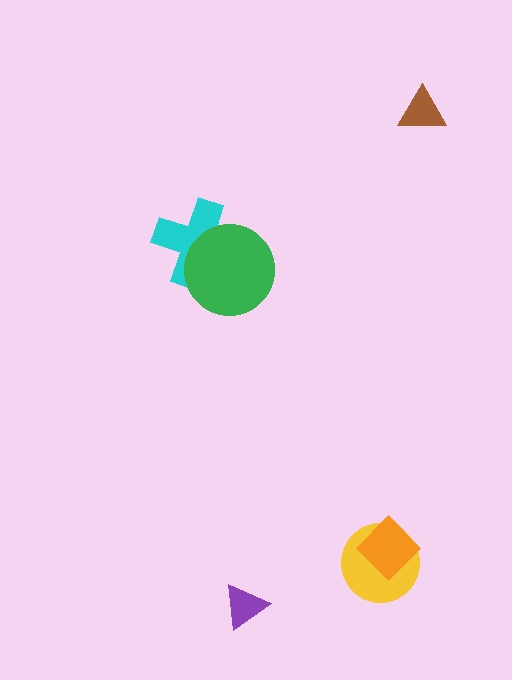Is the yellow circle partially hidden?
Yes, it is partially covered by another shape.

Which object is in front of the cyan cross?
The green circle is in front of the cyan cross.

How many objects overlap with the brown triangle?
0 objects overlap with the brown triangle.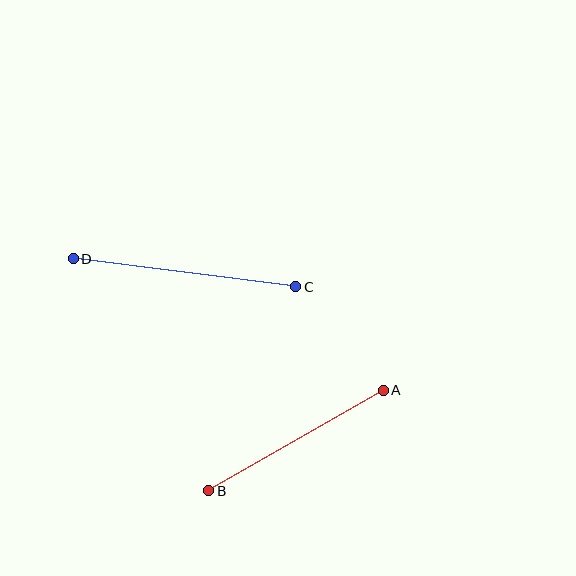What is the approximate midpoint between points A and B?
The midpoint is at approximately (296, 440) pixels.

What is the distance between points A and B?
The distance is approximately 201 pixels.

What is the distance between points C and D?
The distance is approximately 224 pixels.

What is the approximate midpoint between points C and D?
The midpoint is at approximately (185, 273) pixels.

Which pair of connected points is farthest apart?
Points C and D are farthest apart.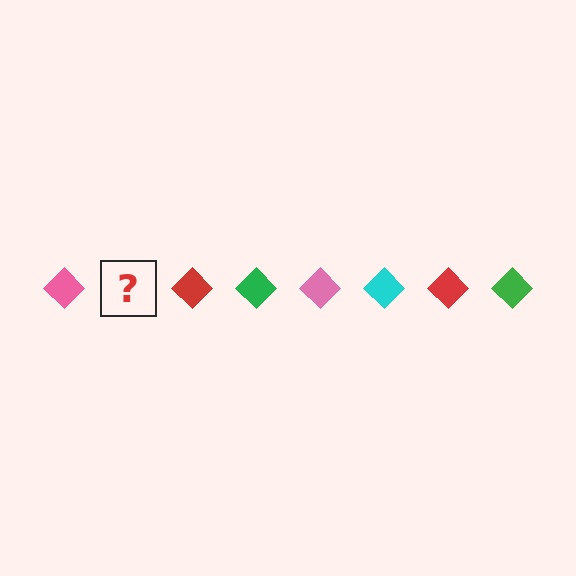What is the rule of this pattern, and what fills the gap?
The rule is that the pattern cycles through pink, cyan, red, green diamonds. The gap should be filled with a cyan diamond.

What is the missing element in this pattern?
The missing element is a cyan diamond.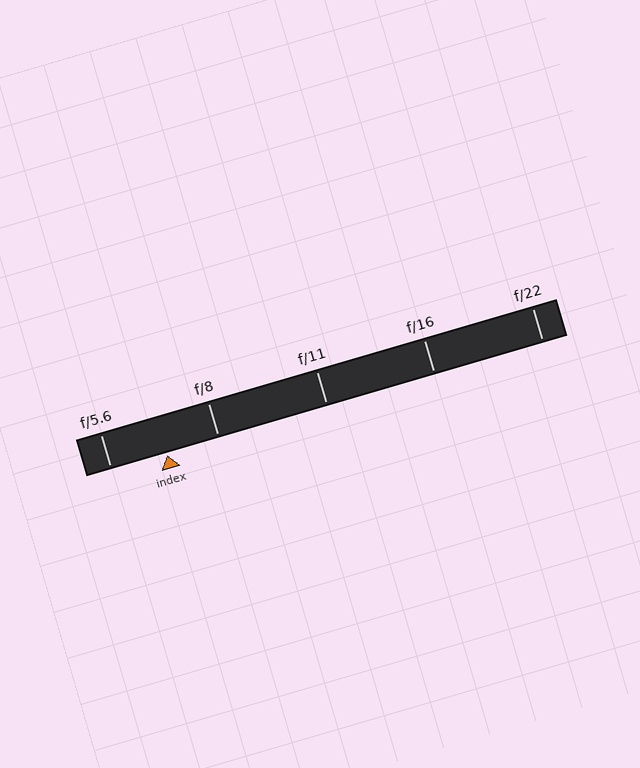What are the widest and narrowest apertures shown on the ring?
The widest aperture shown is f/5.6 and the narrowest is f/22.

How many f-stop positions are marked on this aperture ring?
There are 5 f-stop positions marked.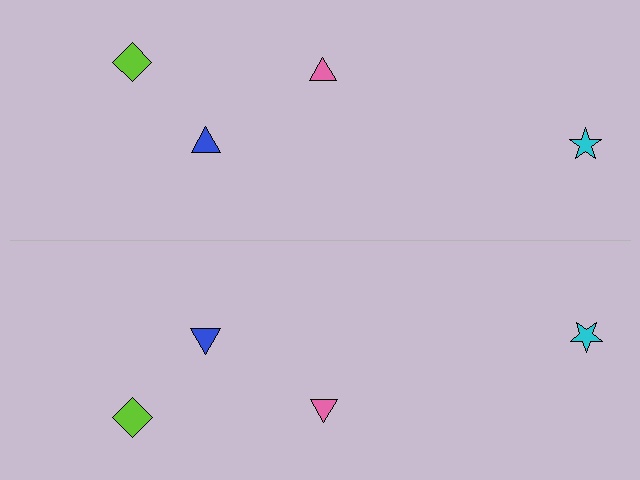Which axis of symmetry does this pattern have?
The pattern has a horizontal axis of symmetry running through the center of the image.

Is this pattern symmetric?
Yes, this pattern has bilateral (reflection) symmetry.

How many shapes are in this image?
There are 8 shapes in this image.